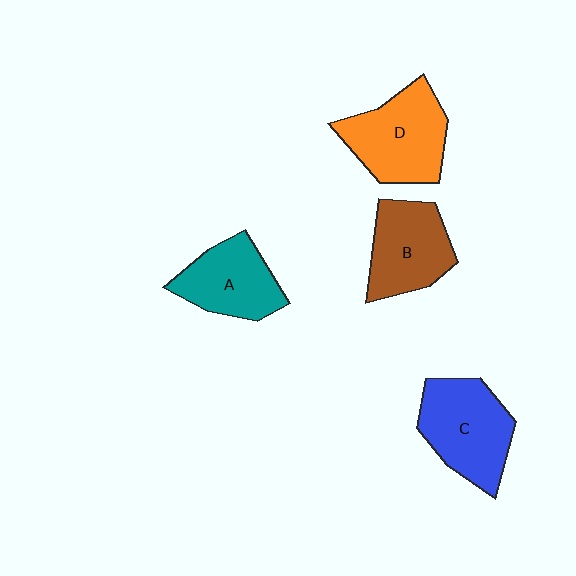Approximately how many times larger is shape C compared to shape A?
Approximately 1.2 times.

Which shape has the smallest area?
Shape A (teal).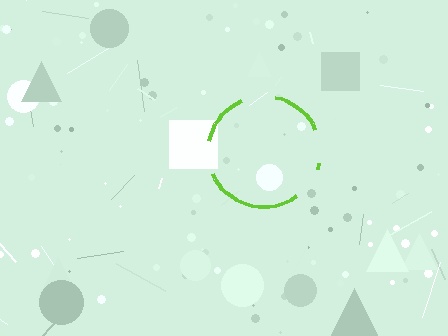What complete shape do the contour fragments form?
The contour fragments form a circle.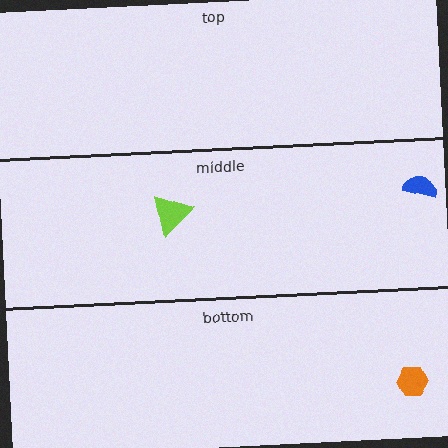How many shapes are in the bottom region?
1.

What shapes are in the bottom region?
The orange hexagon.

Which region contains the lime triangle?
The middle region.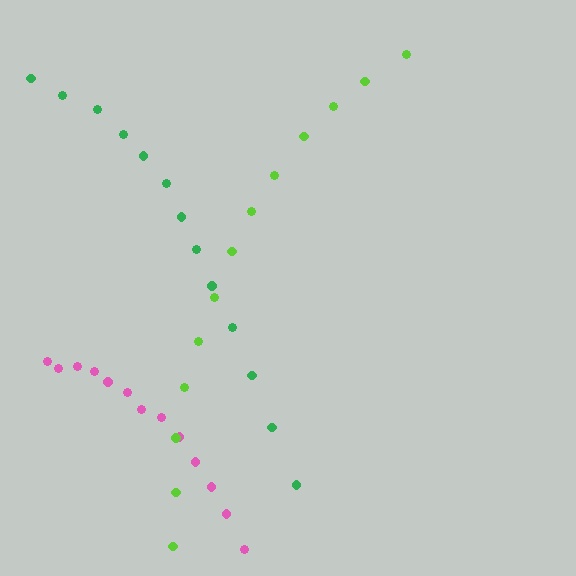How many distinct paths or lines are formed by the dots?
There are 3 distinct paths.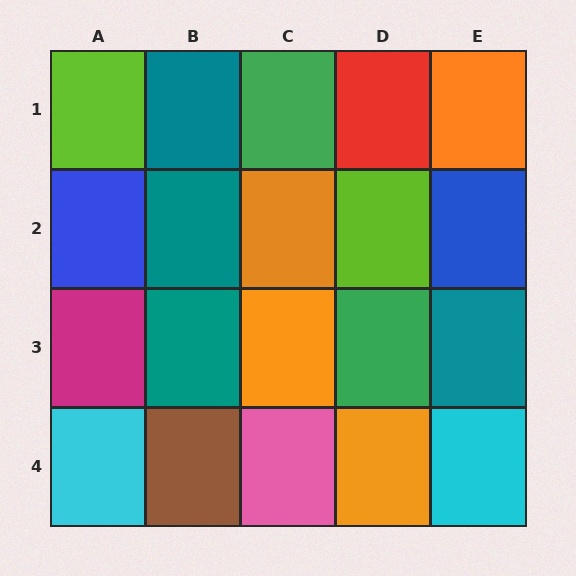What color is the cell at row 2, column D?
Lime.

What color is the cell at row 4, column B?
Brown.